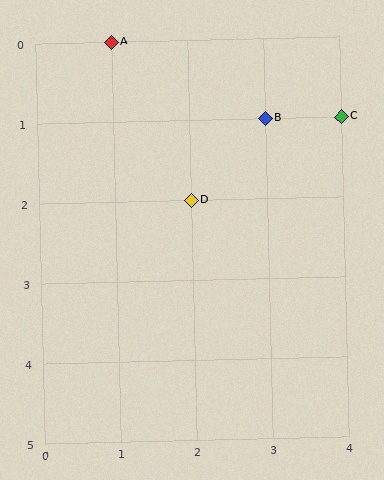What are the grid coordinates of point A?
Point A is at grid coordinates (1, 0).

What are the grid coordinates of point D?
Point D is at grid coordinates (2, 2).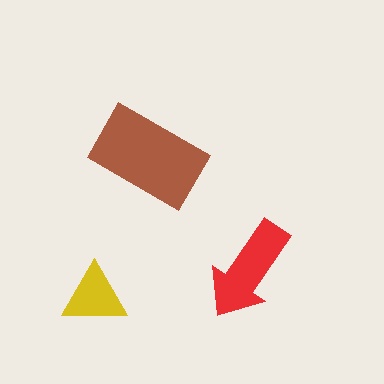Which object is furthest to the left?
The yellow triangle is leftmost.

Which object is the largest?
The brown rectangle.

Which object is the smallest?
The yellow triangle.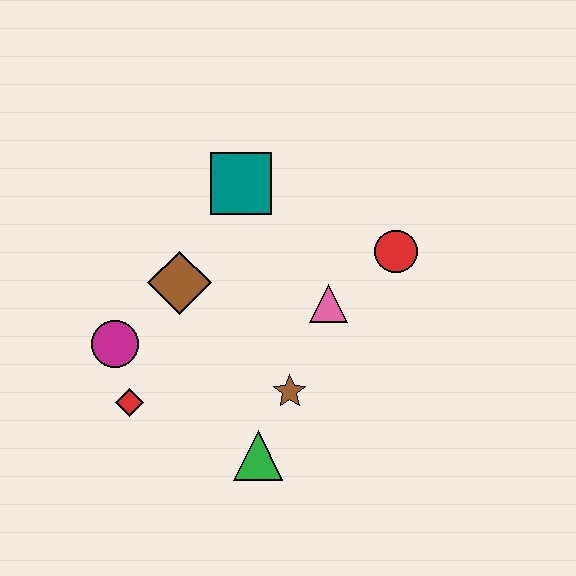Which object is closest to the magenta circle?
The red diamond is closest to the magenta circle.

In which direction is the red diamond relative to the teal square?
The red diamond is below the teal square.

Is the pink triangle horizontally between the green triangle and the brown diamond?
No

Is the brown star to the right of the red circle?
No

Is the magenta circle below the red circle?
Yes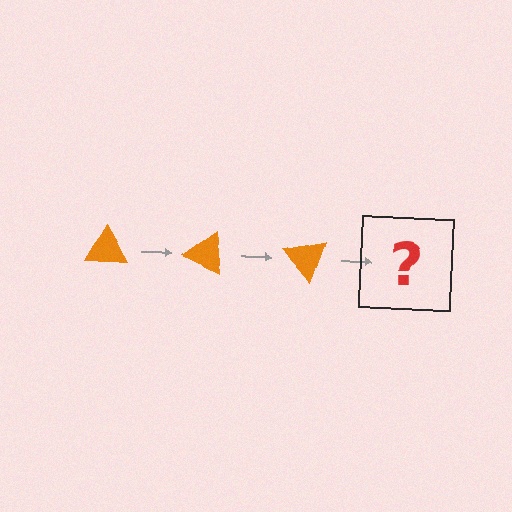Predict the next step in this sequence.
The next step is an orange triangle rotated 75 degrees.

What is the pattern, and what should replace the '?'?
The pattern is that the triangle rotates 25 degrees each step. The '?' should be an orange triangle rotated 75 degrees.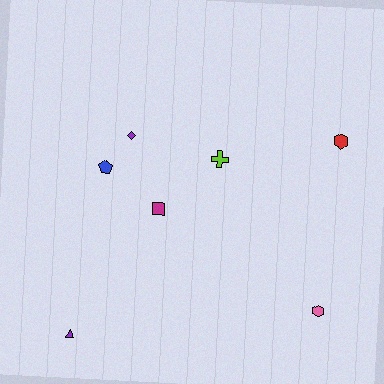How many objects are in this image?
There are 7 objects.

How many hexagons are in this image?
There are 2 hexagons.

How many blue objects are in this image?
There is 1 blue object.